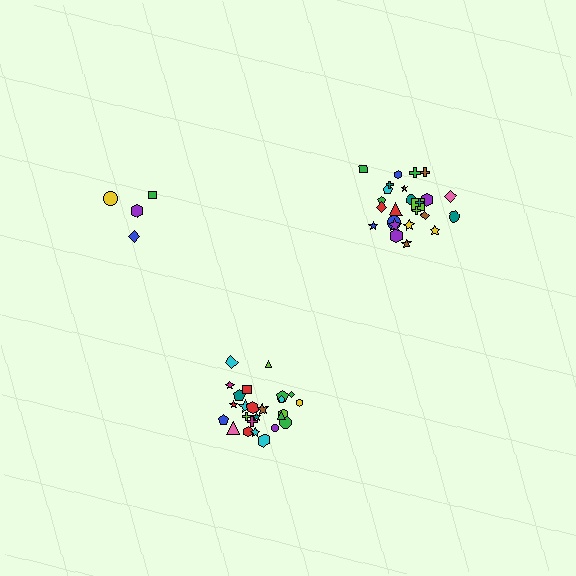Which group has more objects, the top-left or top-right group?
The top-right group.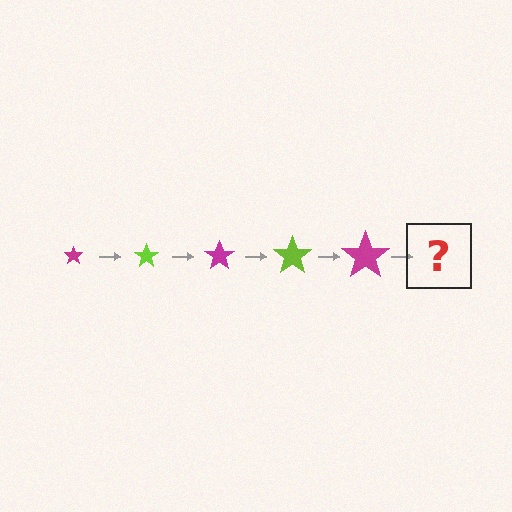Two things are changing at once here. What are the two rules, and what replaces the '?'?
The two rules are that the star grows larger each step and the color cycles through magenta and lime. The '?' should be a lime star, larger than the previous one.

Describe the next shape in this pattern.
It should be a lime star, larger than the previous one.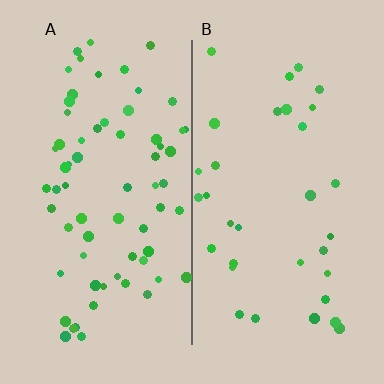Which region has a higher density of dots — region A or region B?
A (the left).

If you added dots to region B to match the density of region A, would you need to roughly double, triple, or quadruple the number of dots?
Approximately double.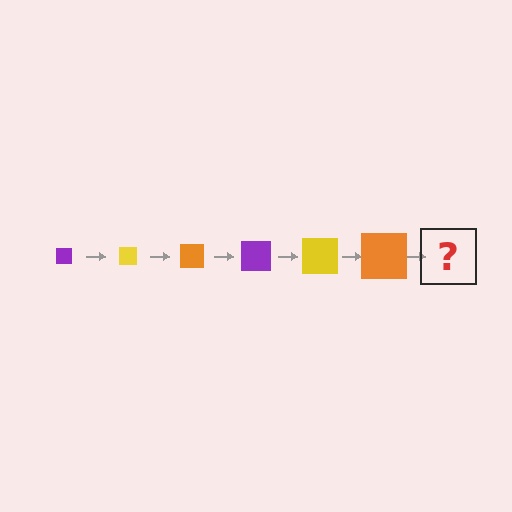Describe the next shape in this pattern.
It should be a purple square, larger than the previous one.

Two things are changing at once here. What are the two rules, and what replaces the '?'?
The two rules are that the square grows larger each step and the color cycles through purple, yellow, and orange. The '?' should be a purple square, larger than the previous one.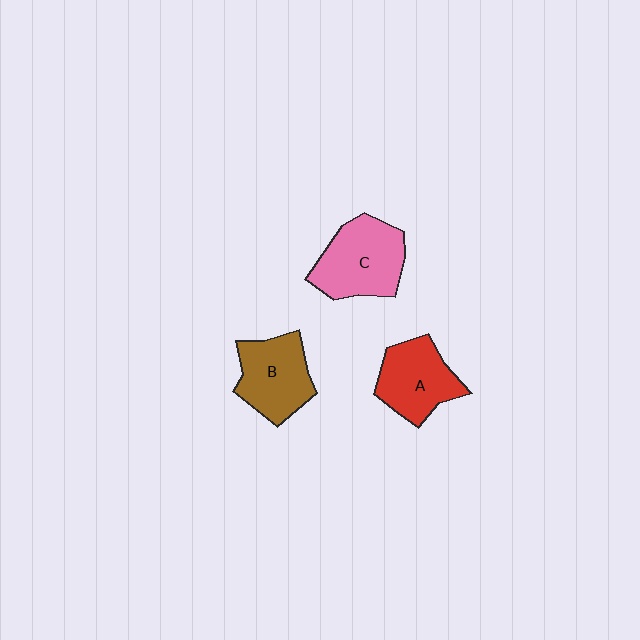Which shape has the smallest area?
Shape A (red).